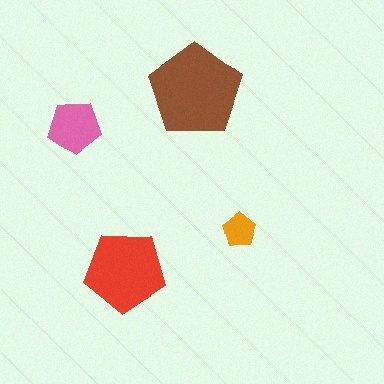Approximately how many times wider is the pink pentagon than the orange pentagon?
About 1.5 times wider.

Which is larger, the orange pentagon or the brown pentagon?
The brown one.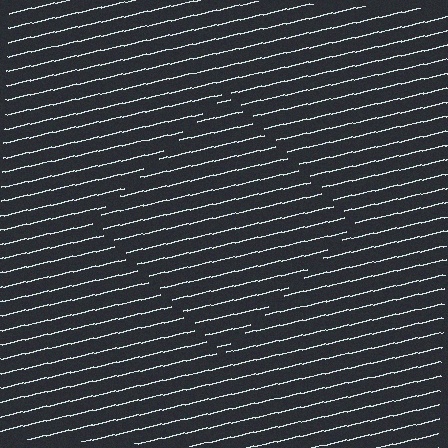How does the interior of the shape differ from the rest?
The interior of the shape contains the same grating, shifted by half a period — the contour is defined by the phase discontinuity where line-ends from the inner and outer gratings abut.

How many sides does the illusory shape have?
4 sides — the line-ends trace a square.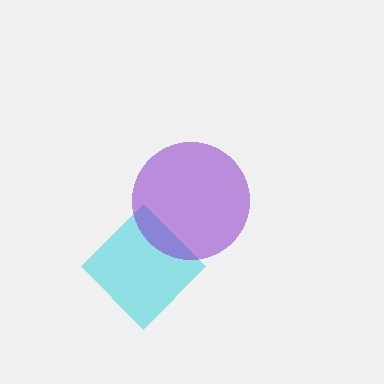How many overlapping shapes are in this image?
There are 2 overlapping shapes in the image.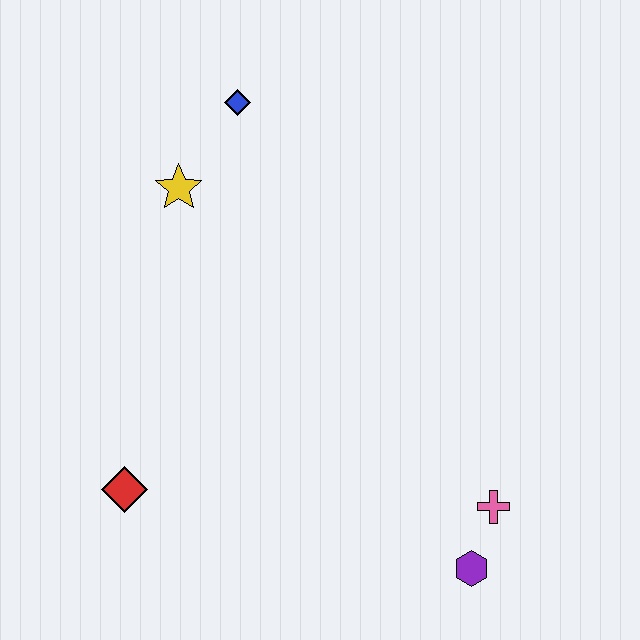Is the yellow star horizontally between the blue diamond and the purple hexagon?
No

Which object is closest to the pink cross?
The purple hexagon is closest to the pink cross.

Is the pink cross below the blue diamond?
Yes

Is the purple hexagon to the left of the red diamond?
No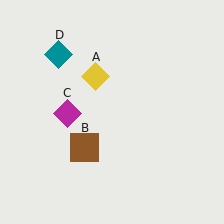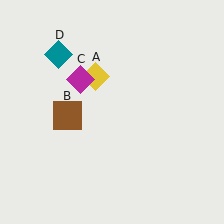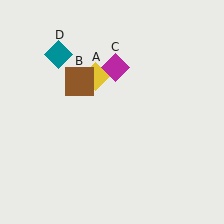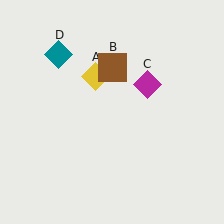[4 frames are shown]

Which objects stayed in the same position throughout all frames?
Yellow diamond (object A) and teal diamond (object D) remained stationary.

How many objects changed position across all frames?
2 objects changed position: brown square (object B), magenta diamond (object C).